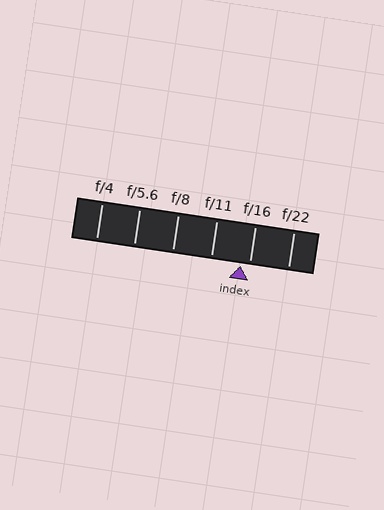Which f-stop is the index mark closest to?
The index mark is closest to f/16.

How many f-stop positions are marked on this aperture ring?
There are 6 f-stop positions marked.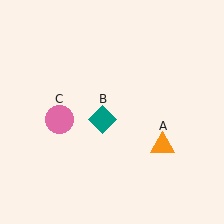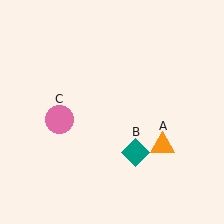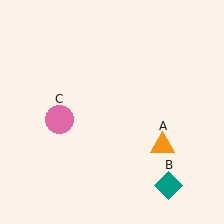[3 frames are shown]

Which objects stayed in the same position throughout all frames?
Orange triangle (object A) and pink circle (object C) remained stationary.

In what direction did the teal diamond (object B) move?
The teal diamond (object B) moved down and to the right.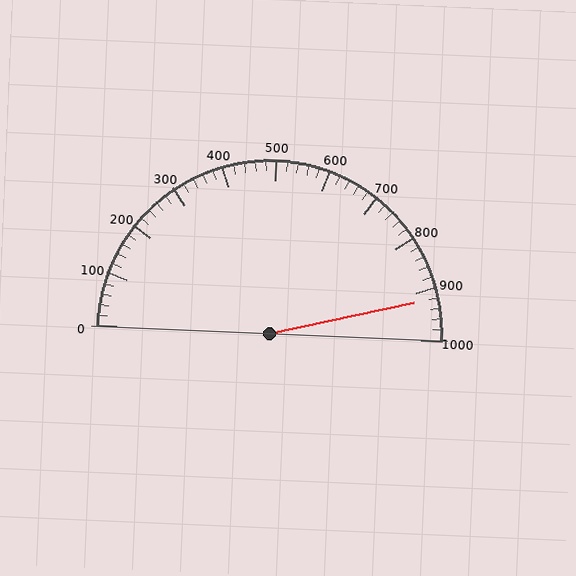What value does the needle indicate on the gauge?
The needle indicates approximately 920.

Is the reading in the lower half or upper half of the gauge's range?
The reading is in the upper half of the range (0 to 1000).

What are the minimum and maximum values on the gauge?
The gauge ranges from 0 to 1000.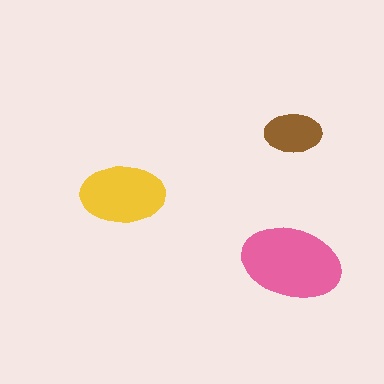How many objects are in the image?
There are 3 objects in the image.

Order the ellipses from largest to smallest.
the pink one, the yellow one, the brown one.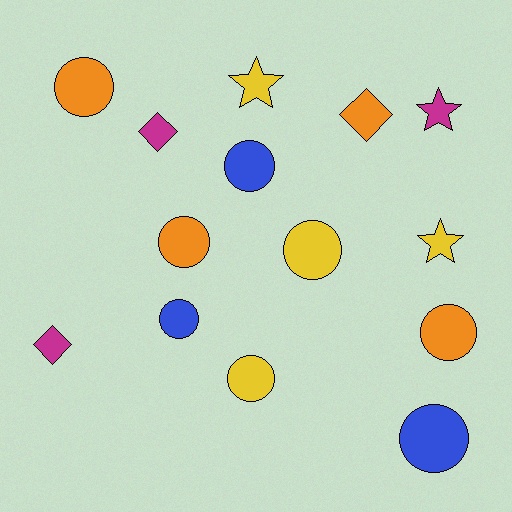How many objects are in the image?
There are 14 objects.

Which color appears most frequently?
Yellow, with 4 objects.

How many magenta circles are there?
There are no magenta circles.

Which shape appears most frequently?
Circle, with 8 objects.